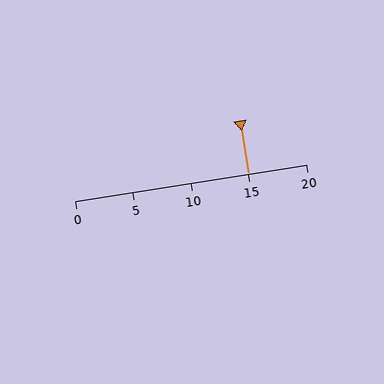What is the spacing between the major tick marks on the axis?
The major ticks are spaced 5 apart.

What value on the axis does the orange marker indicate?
The marker indicates approximately 15.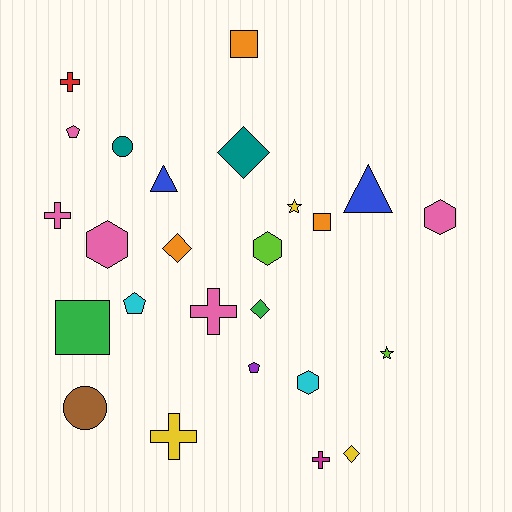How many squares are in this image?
There are 3 squares.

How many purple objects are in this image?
There is 1 purple object.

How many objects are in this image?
There are 25 objects.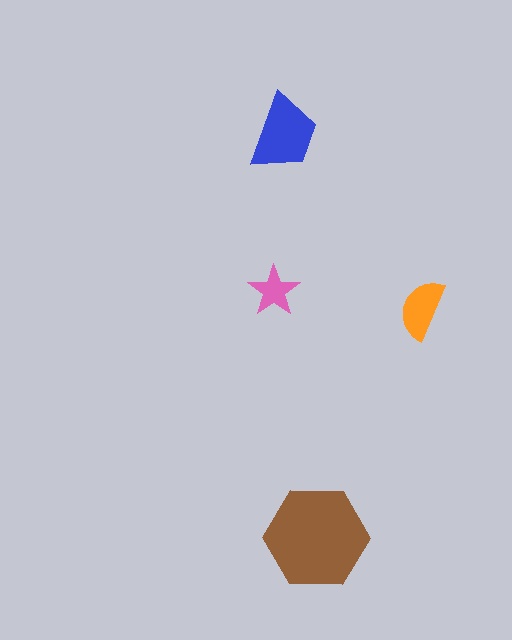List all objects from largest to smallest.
The brown hexagon, the blue trapezoid, the orange semicircle, the pink star.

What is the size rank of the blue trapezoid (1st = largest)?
2nd.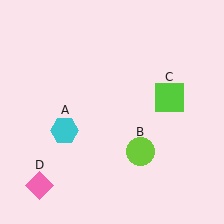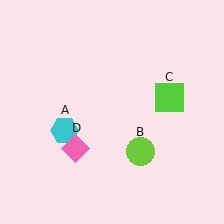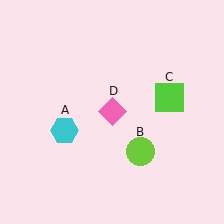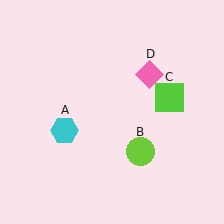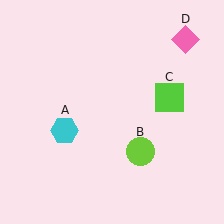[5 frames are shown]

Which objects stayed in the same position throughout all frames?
Cyan hexagon (object A) and lime circle (object B) and lime square (object C) remained stationary.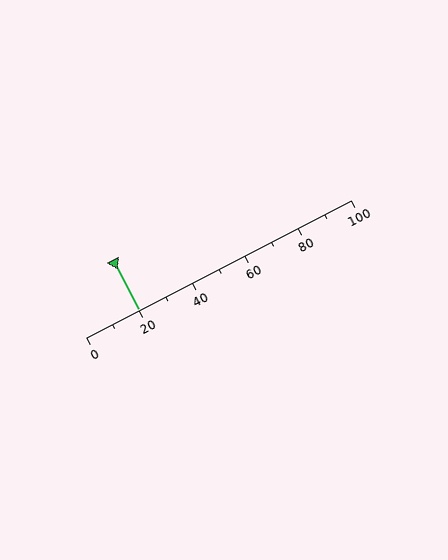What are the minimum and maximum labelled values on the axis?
The axis runs from 0 to 100.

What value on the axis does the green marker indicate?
The marker indicates approximately 20.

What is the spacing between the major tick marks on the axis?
The major ticks are spaced 20 apart.